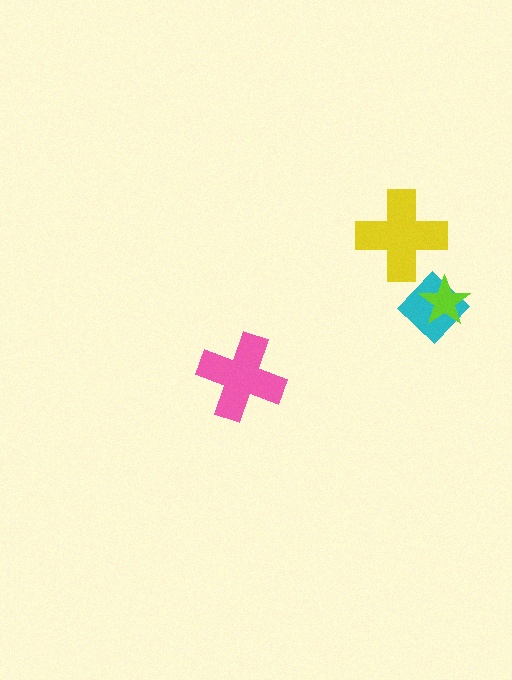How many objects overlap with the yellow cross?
0 objects overlap with the yellow cross.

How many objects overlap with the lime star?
1 object overlaps with the lime star.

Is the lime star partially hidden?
No, no other shape covers it.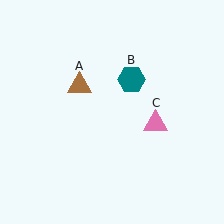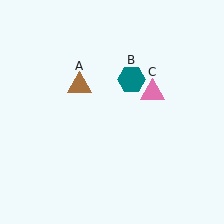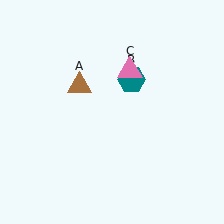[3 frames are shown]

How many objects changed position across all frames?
1 object changed position: pink triangle (object C).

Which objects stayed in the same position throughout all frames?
Brown triangle (object A) and teal hexagon (object B) remained stationary.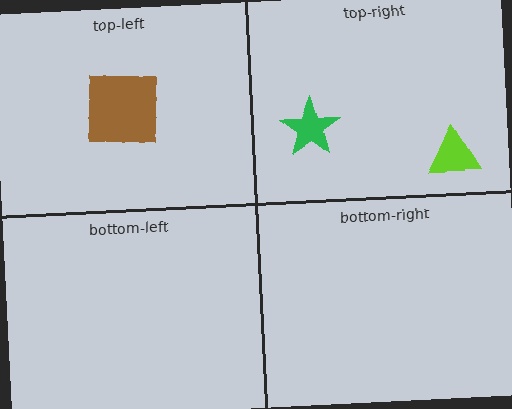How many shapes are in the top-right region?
2.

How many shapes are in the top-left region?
1.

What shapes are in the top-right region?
The green star, the lime triangle.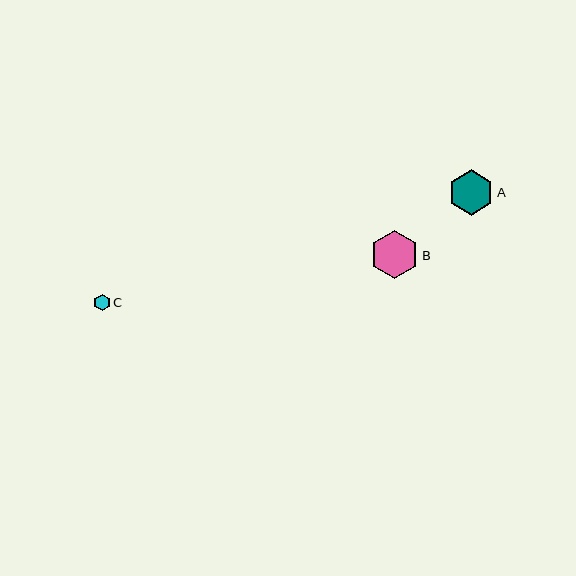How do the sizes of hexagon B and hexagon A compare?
Hexagon B and hexagon A are approximately the same size.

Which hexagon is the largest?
Hexagon B is the largest with a size of approximately 48 pixels.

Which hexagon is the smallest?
Hexagon C is the smallest with a size of approximately 17 pixels.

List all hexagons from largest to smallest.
From largest to smallest: B, A, C.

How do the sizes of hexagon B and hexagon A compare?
Hexagon B and hexagon A are approximately the same size.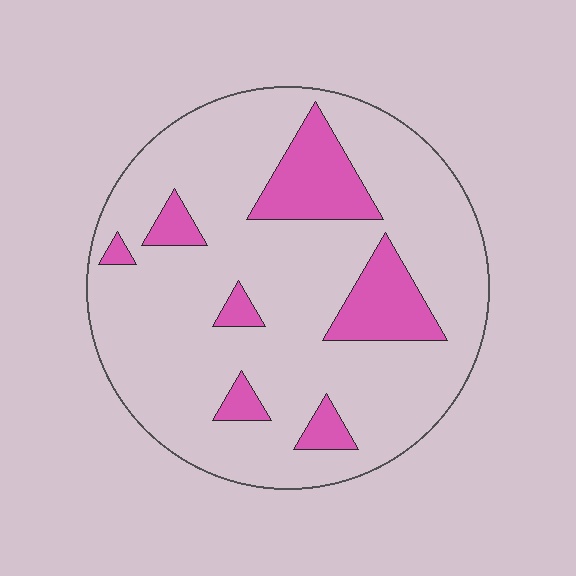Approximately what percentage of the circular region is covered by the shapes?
Approximately 20%.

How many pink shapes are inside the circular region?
7.